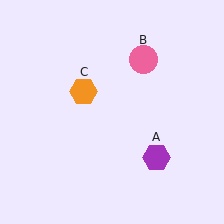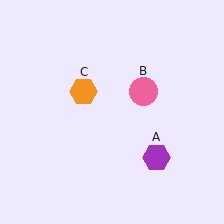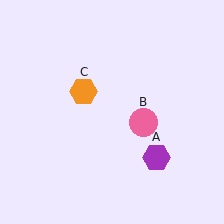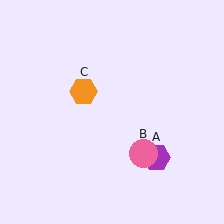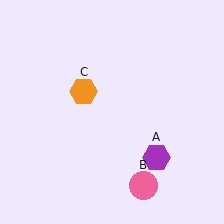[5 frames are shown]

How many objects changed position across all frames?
1 object changed position: pink circle (object B).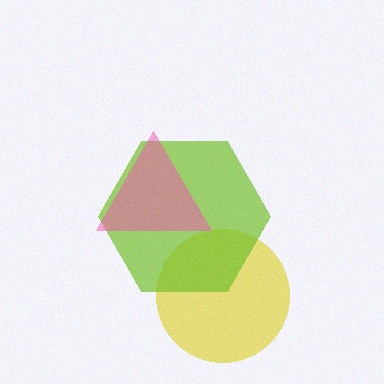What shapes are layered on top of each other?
The layered shapes are: a yellow circle, a lime hexagon, a pink triangle.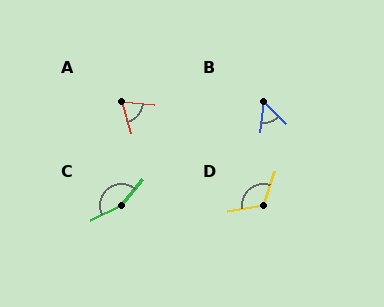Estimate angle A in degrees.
Approximately 70 degrees.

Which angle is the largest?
C, at approximately 156 degrees.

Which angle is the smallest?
B, at approximately 52 degrees.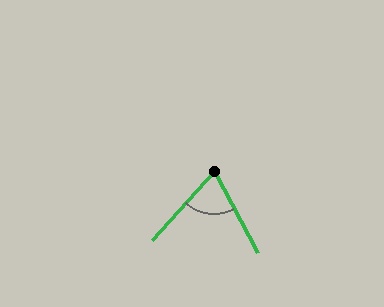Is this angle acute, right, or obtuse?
It is acute.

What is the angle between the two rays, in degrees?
Approximately 70 degrees.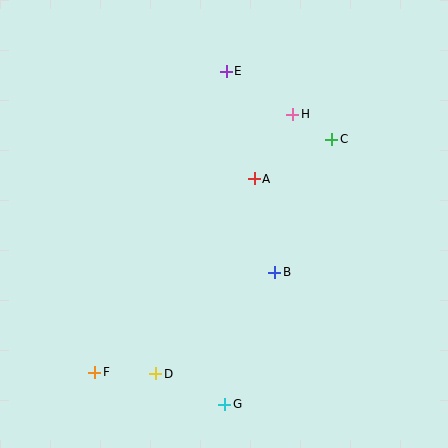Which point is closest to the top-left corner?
Point E is closest to the top-left corner.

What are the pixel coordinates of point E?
Point E is at (226, 71).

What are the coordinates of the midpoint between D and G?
The midpoint between D and G is at (190, 389).